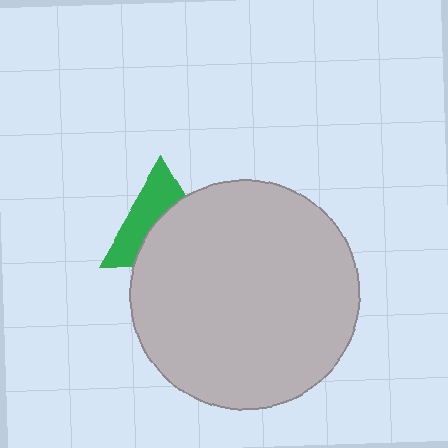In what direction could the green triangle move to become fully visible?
The green triangle could move up. That would shift it out from behind the light gray circle entirely.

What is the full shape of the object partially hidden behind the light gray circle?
The partially hidden object is a green triangle.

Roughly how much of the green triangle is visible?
About half of it is visible (roughly 47%).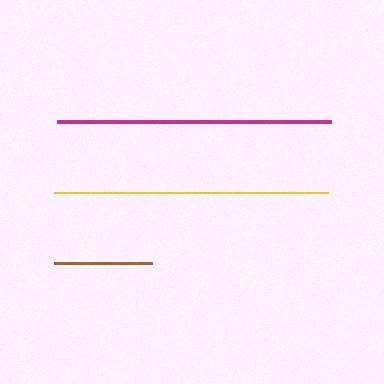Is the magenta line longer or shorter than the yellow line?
The magenta line is longer than the yellow line.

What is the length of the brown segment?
The brown segment is approximately 98 pixels long.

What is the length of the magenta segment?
The magenta segment is approximately 274 pixels long.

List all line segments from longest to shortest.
From longest to shortest: magenta, yellow, brown.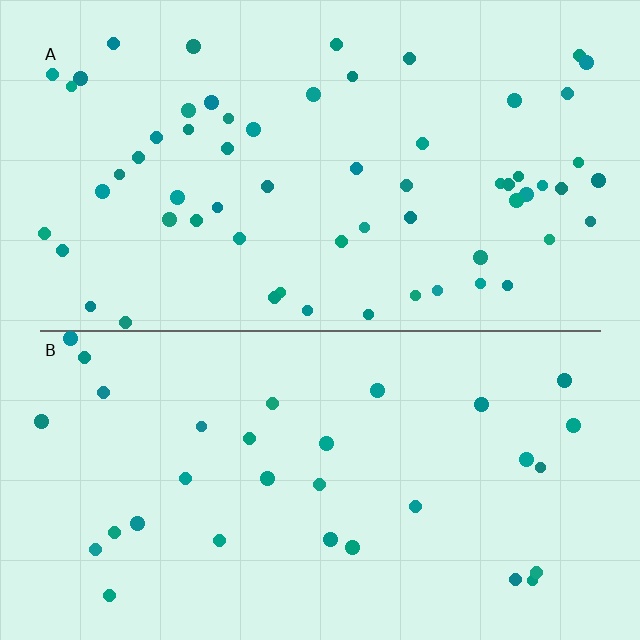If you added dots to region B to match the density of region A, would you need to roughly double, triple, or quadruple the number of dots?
Approximately double.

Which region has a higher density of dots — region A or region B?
A (the top).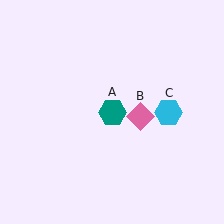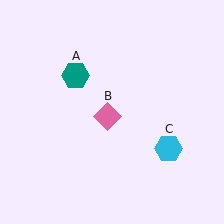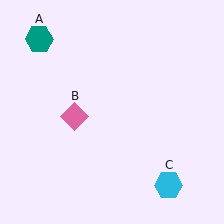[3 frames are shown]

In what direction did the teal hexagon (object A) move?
The teal hexagon (object A) moved up and to the left.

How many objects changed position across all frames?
3 objects changed position: teal hexagon (object A), pink diamond (object B), cyan hexagon (object C).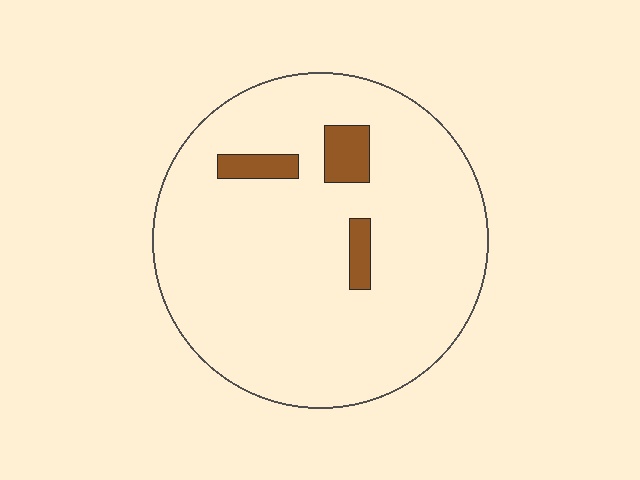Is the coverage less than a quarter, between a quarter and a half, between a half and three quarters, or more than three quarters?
Less than a quarter.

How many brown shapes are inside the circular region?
3.